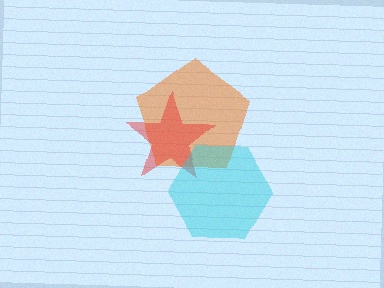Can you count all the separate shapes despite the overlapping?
Yes, there are 3 separate shapes.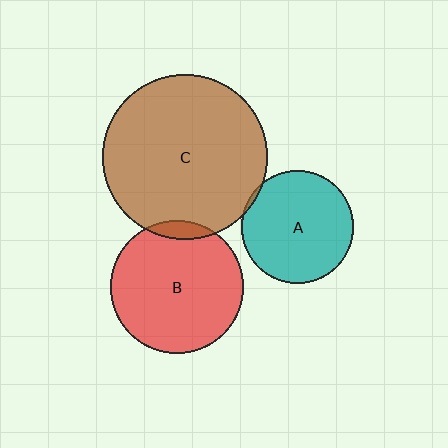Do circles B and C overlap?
Yes.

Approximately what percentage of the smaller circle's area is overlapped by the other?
Approximately 5%.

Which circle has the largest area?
Circle C (brown).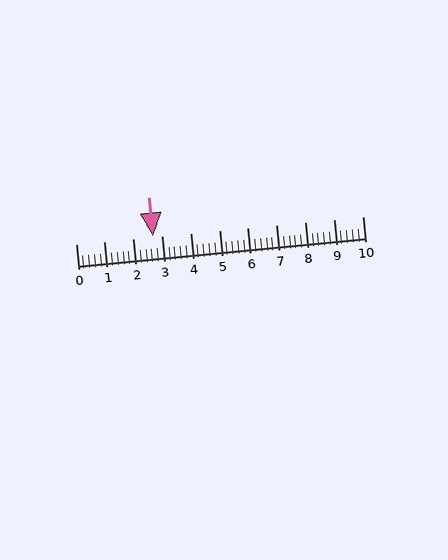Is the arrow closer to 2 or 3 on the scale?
The arrow is closer to 3.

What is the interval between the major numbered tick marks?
The major tick marks are spaced 1 units apart.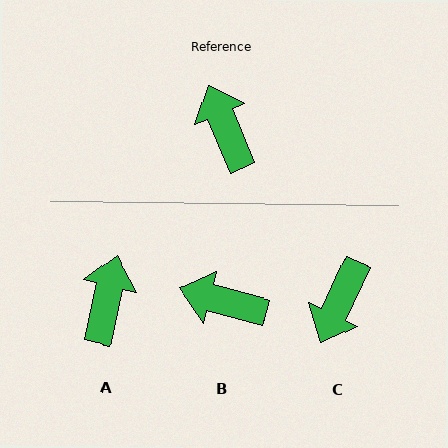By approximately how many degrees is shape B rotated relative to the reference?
Approximately 52 degrees counter-clockwise.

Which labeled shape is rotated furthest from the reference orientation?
C, about 132 degrees away.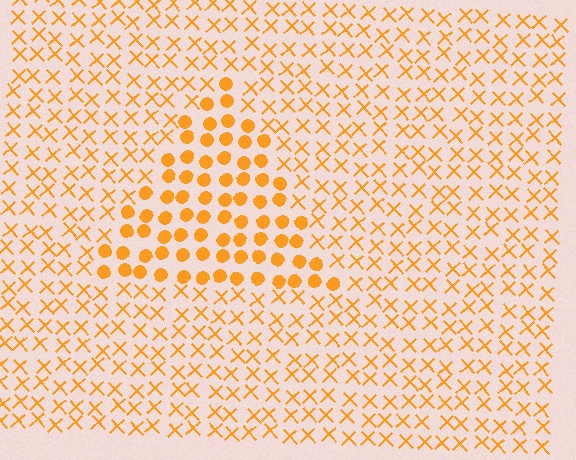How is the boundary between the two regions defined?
The boundary is defined by a change in element shape: circles inside vs. X marks outside. All elements share the same color and spacing.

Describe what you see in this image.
The image is filled with small orange elements arranged in a uniform grid. A triangle-shaped region contains circles, while the surrounding area contains X marks. The boundary is defined purely by the change in element shape.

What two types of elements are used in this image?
The image uses circles inside the triangle region and X marks outside it.